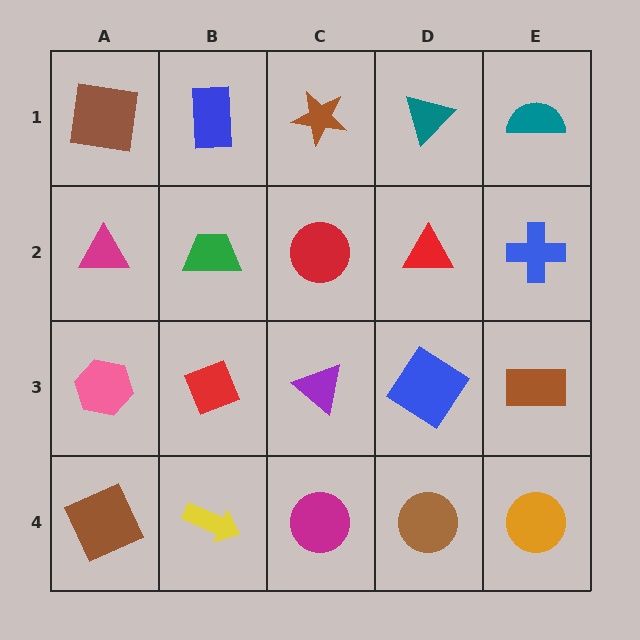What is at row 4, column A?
A brown square.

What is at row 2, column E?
A blue cross.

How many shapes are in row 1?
5 shapes.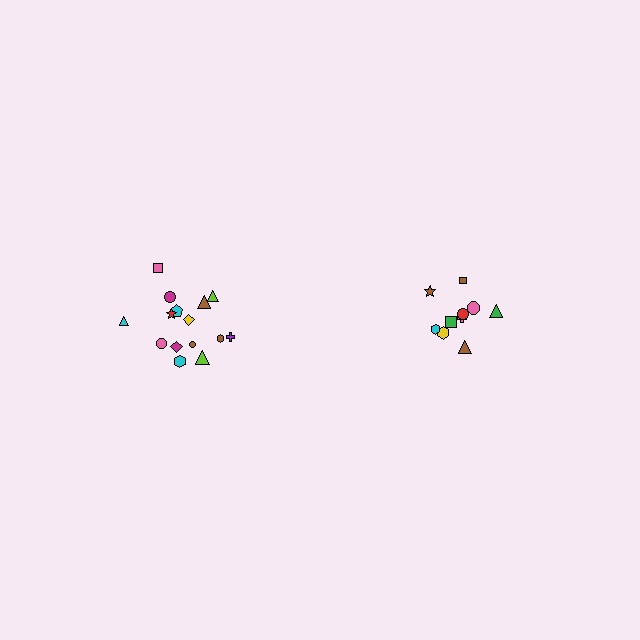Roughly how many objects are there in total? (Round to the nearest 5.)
Roughly 25 objects in total.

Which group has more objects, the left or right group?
The left group.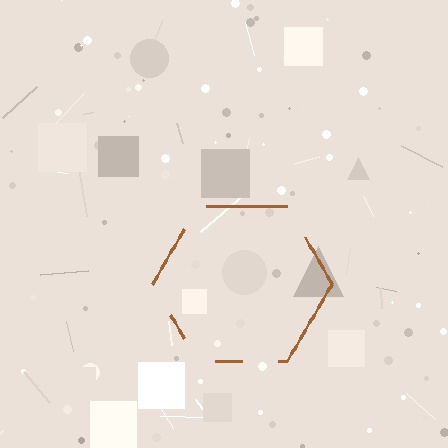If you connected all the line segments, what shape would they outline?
They would outline a hexagon.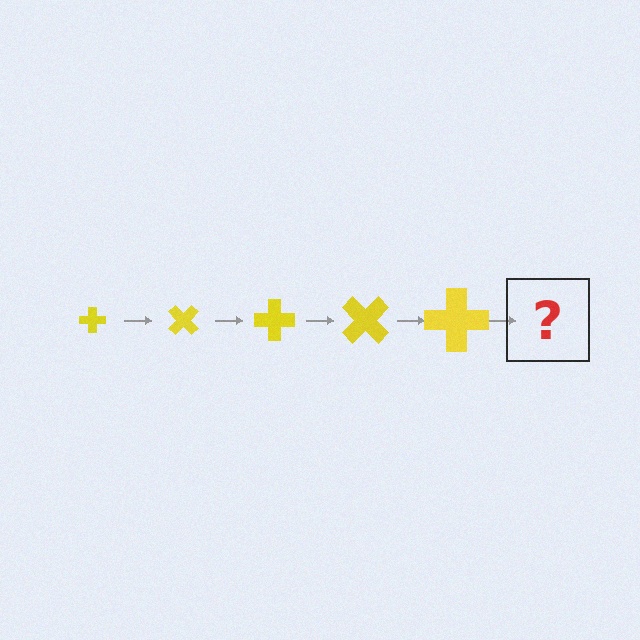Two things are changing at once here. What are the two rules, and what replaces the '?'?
The two rules are that the cross grows larger each step and it rotates 45 degrees each step. The '?' should be a cross, larger than the previous one and rotated 225 degrees from the start.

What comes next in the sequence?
The next element should be a cross, larger than the previous one and rotated 225 degrees from the start.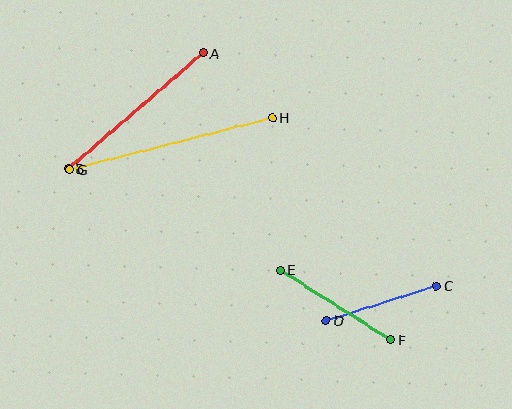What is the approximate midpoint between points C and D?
The midpoint is at approximately (381, 303) pixels.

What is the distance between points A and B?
The distance is approximately 177 pixels.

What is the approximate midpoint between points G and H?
The midpoint is at approximately (171, 144) pixels.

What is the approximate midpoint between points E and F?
The midpoint is at approximately (335, 305) pixels.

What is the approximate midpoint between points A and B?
The midpoint is at approximately (135, 111) pixels.